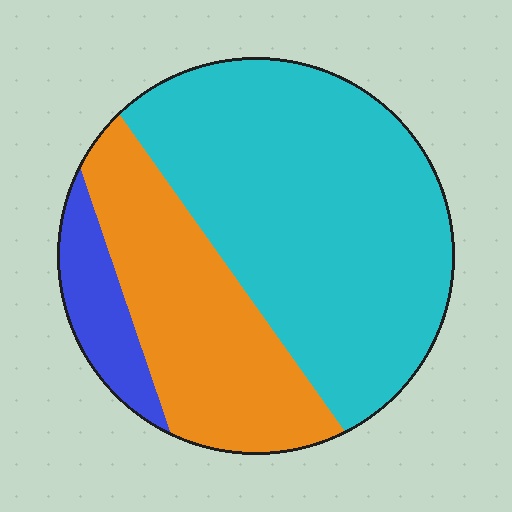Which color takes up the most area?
Cyan, at roughly 60%.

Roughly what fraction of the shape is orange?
Orange covers 31% of the shape.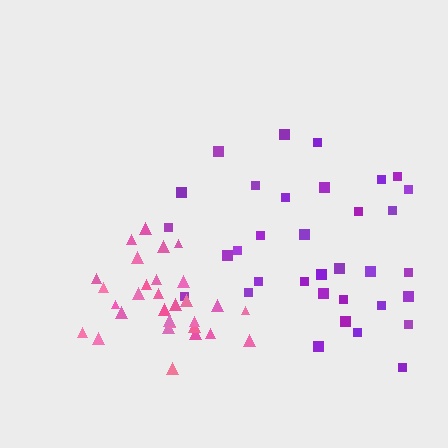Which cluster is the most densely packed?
Pink.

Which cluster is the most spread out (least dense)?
Purple.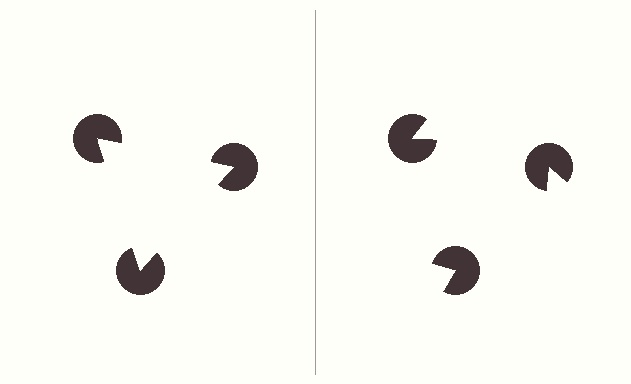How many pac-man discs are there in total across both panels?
6 — 3 on each side.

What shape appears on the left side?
An illusory triangle.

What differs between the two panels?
The pac-man discs are positioned identically on both sides; only the wedge orientations differ. On the left they align to a triangle; on the right they are misaligned.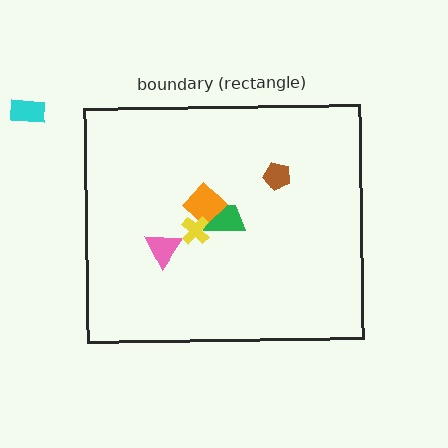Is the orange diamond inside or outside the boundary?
Inside.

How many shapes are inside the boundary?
5 inside, 1 outside.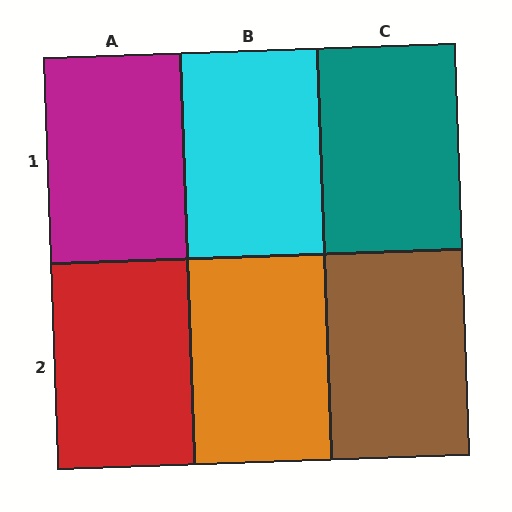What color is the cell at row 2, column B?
Orange.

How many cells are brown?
1 cell is brown.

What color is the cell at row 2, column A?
Red.